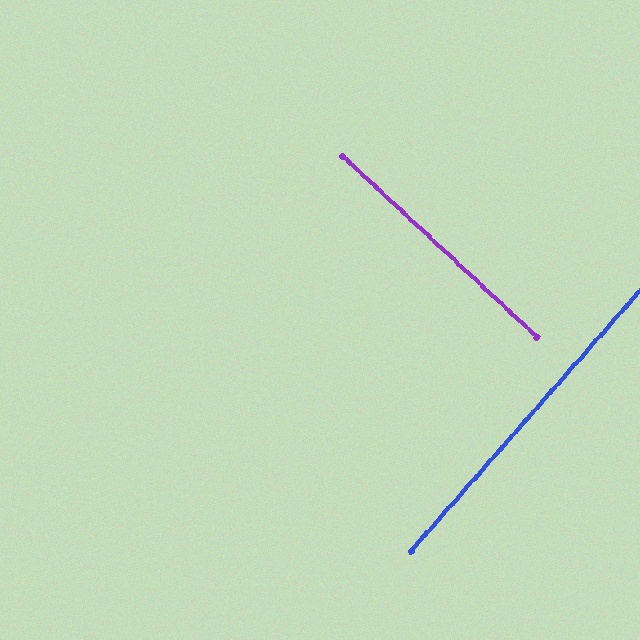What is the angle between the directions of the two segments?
Approximately 89 degrees.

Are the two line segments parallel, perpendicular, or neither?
Perpendicular — they meet at approximately 89°.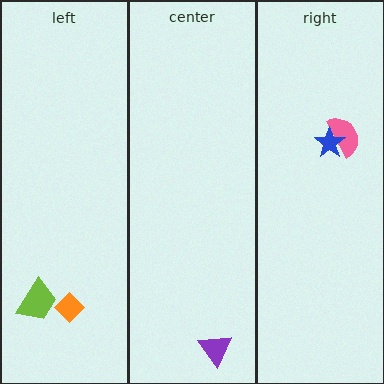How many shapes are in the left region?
2.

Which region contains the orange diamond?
The left region.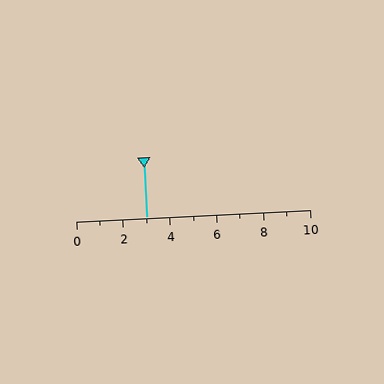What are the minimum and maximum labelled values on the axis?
The axis runs from 0 to 10.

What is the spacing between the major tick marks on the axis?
The major ticks are spaced 2 apart.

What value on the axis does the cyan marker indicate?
The marker indicates approximately 3.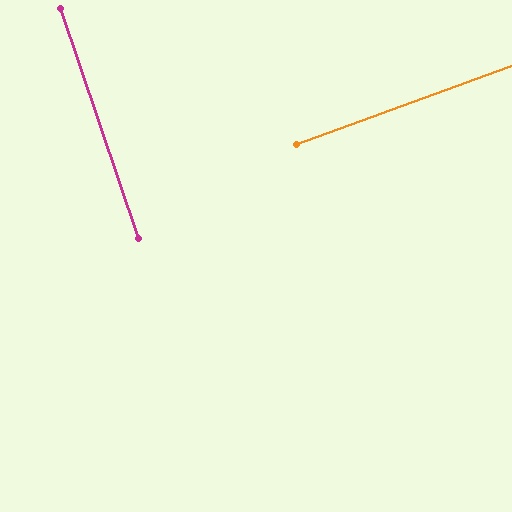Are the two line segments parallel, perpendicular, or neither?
Perpendicular — they meet at approximately 89°.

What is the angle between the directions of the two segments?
Approximately 89 degrees.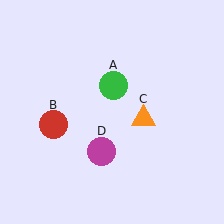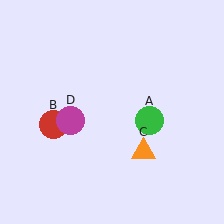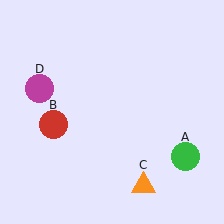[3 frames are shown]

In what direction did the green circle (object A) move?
The green circle (object A) moved down and to the right.